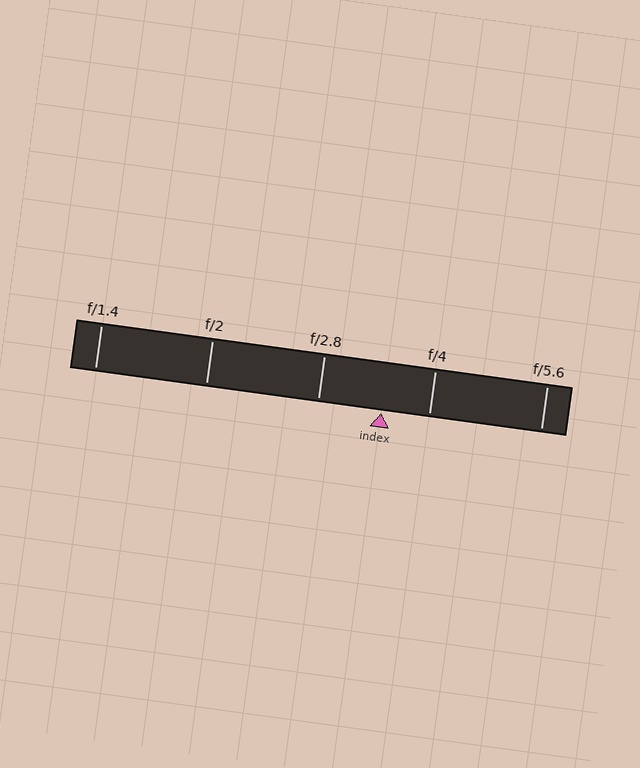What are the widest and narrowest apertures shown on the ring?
The widest aperture shown is f/1.4 and the narrowest is f/5.6.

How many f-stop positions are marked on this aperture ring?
There are 5 f-stop positions marked.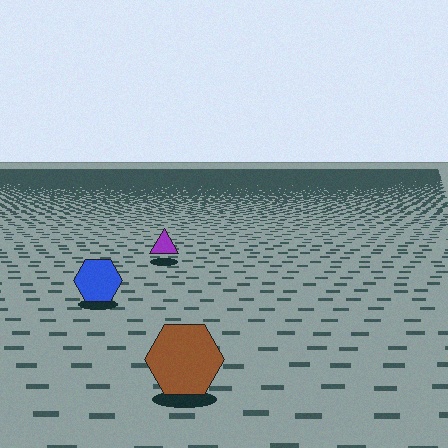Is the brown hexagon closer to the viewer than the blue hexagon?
Yes. The brown hexagon is closer — you can tell from the texture gradient: the ground texture is coarser near it.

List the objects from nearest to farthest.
From nearest to farthest: the brown hexagon, the blue hexagon, the purple triangle.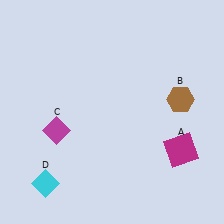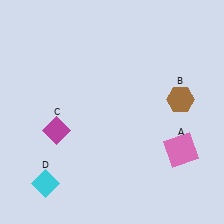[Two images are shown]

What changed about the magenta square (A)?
In Image 1, A is magenta. In Image 2, it changed to pink.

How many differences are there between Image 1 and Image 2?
There is 1 difference between the two images.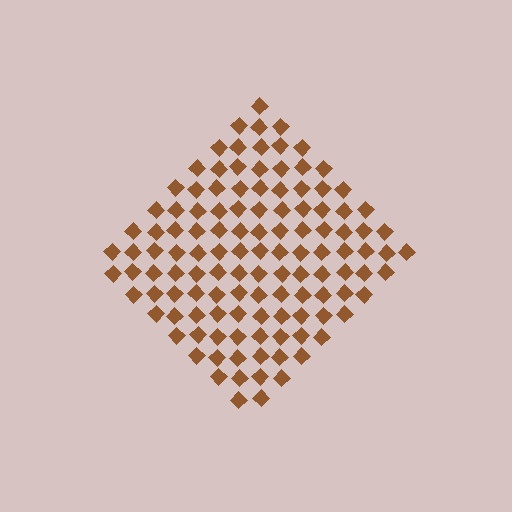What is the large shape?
The large shape is a diamond.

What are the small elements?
The small elements are diamonds.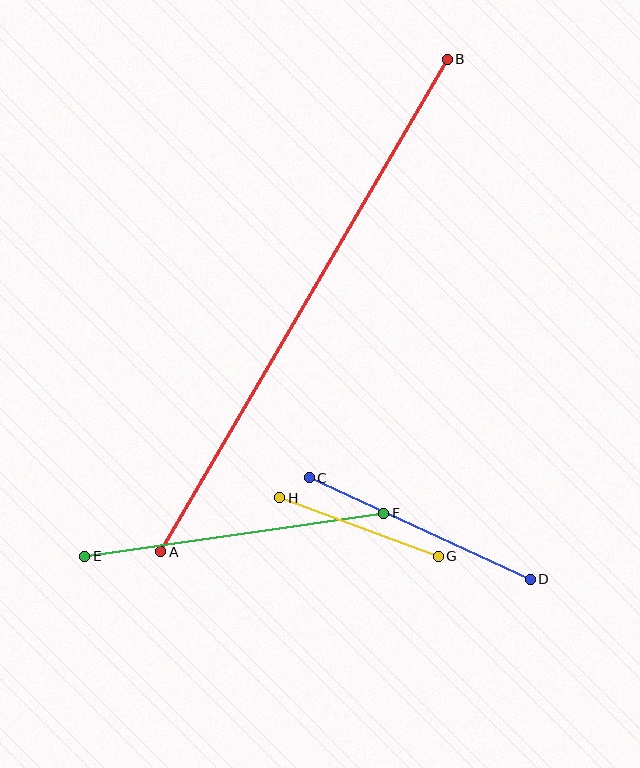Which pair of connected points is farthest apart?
Points A and B are farthest apart.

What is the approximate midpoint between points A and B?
The midpoint is at approximately (304, 306) pixels.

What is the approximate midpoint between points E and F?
The midpoint is at approximately (234, 535) pixels.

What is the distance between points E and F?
The distance is approximately 302 pixels.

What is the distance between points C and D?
The distance is approximately 243 pixels.